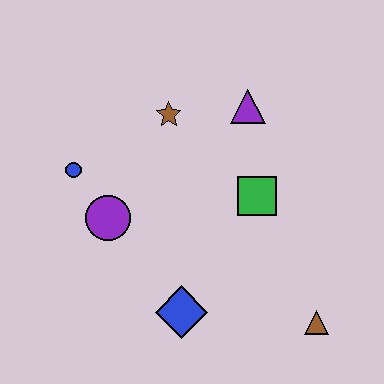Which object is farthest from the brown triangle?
The blue circle is farthest from the brown triangle.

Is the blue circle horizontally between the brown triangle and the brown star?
No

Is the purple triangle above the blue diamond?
Yes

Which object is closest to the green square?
The purple triangle is closest to the green square.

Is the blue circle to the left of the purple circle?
Yes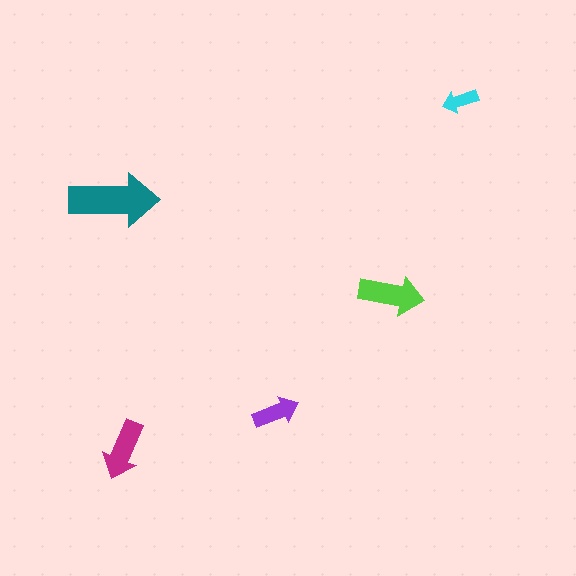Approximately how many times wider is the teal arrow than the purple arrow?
About 2 times wider.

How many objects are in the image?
There are 5 objects in the image.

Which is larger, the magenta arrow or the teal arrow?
The teal one.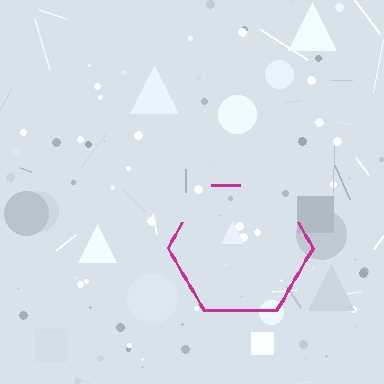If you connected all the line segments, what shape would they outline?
They would outline a hexagon.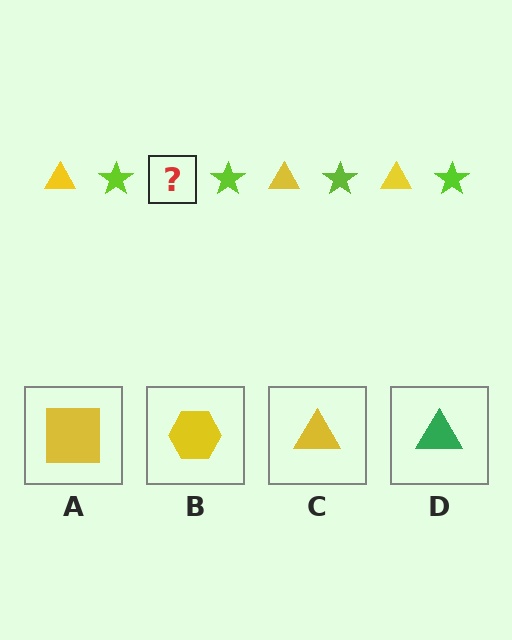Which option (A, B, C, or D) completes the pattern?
C.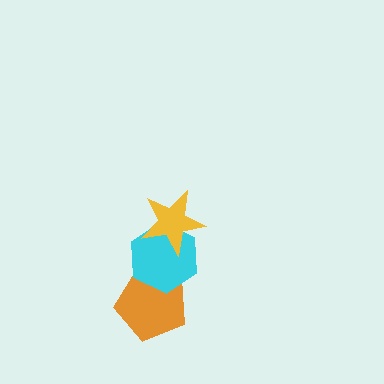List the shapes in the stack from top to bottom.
From top to bottom: the yellow star, the cyan hexagon, the orange pentagon.